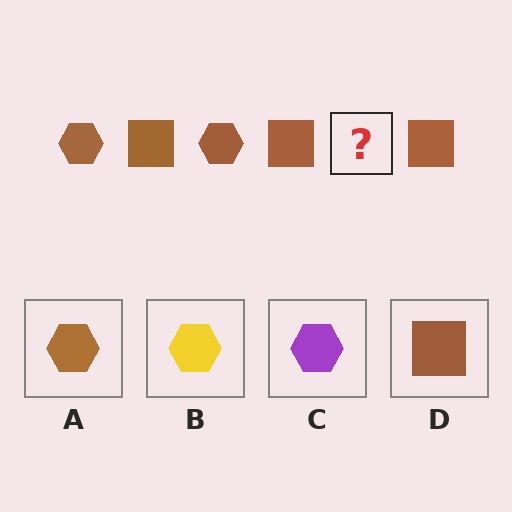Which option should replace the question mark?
Option A.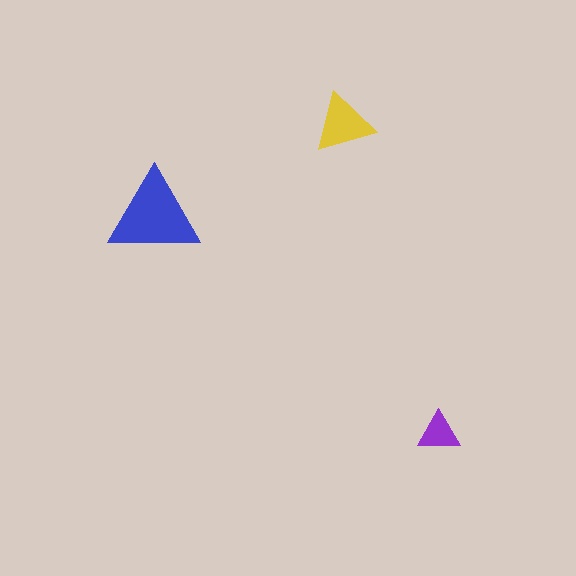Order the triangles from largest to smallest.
the blue one, the yellow one, the purple one.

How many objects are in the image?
There are 3 objects in the image.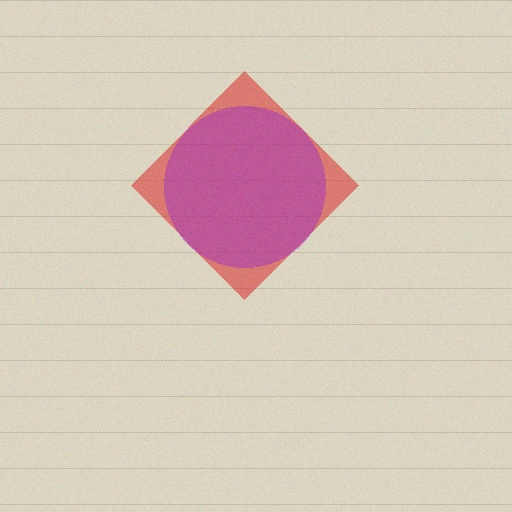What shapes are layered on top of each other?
The layered shapes are: a red diamond, a purple circle.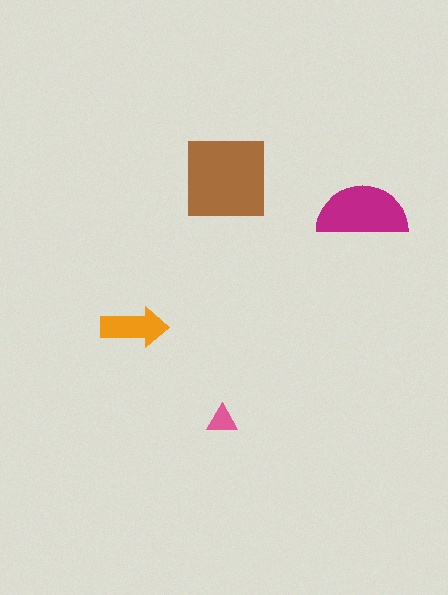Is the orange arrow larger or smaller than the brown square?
Smaller.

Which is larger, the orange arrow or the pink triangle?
The orange arrow.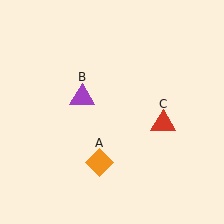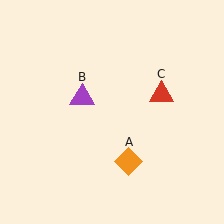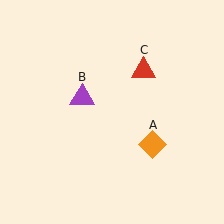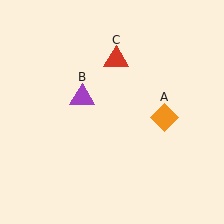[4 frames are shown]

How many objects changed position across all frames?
2 objects changed position: orange diamond (object A), red triangle (object C).